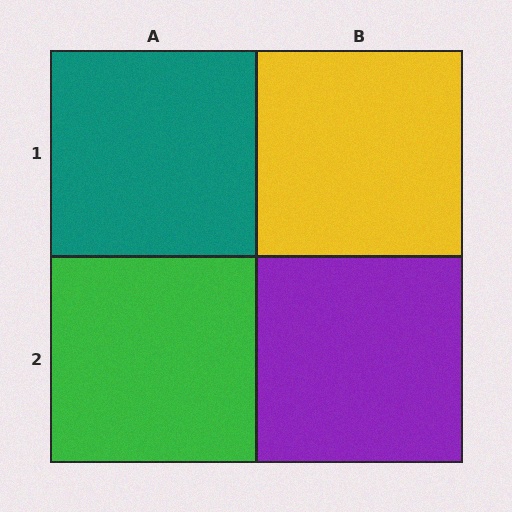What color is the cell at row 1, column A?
Teal.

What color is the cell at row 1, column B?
Yellow.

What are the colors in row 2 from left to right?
Green, purple.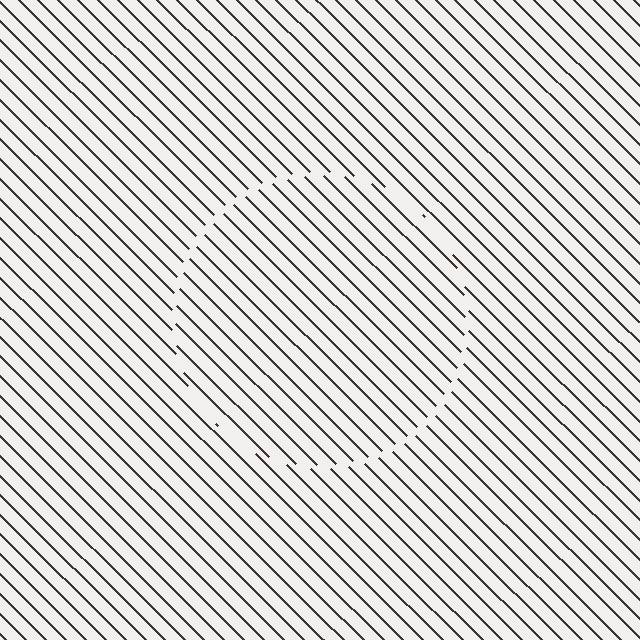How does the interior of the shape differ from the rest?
The interior of the shape contains the same grating, shifted by half a period — the contour is defined by the phase discontinuity where line-ends from the inner and outer gratings abut.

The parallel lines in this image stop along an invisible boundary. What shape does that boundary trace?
An illusory circle. The interior of the shape contains the same grating, shifted by half a period — the contour is defined by the phase discontinuity where line-ends from the inner and outer gratings abut.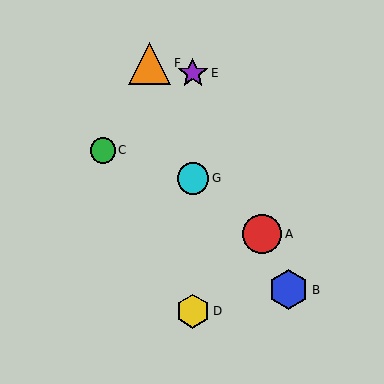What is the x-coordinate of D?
Object D is at x≈193.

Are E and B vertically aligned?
No, E is at x≈193 and B is at x≈289.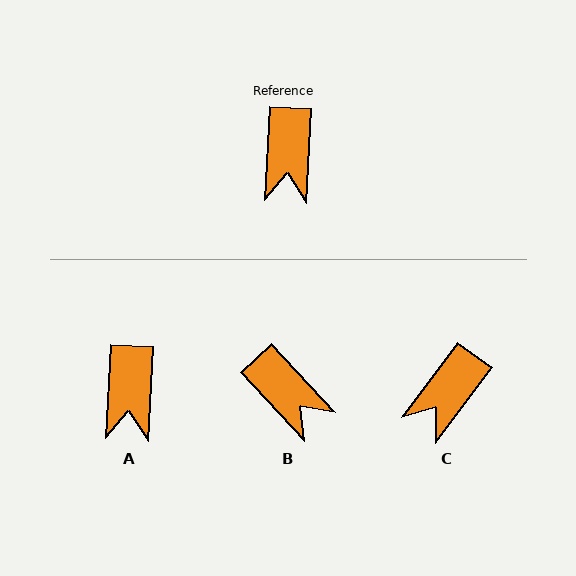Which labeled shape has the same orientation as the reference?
A.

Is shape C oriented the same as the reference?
No, it is off by about 34 degrees.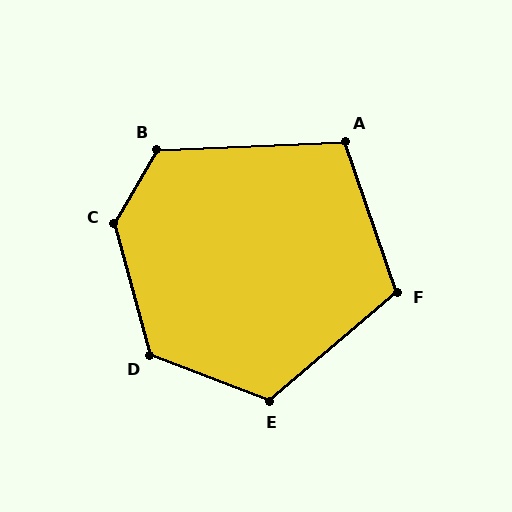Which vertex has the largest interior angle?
C, at approximately 135 degrees.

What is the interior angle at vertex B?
Approximately 123 degrees (obtuse).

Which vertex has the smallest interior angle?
A, at approximately 106 degrees.